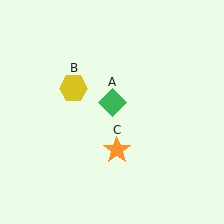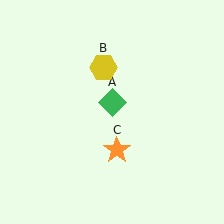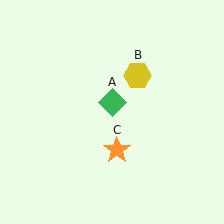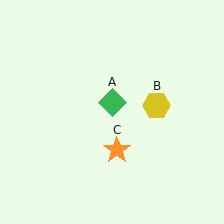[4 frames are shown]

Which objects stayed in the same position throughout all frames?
Green diamond (object A) and orange star (object C) remained stationary.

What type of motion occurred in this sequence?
The yellow hexagon (object B) rotated clockwise around the center of the scene.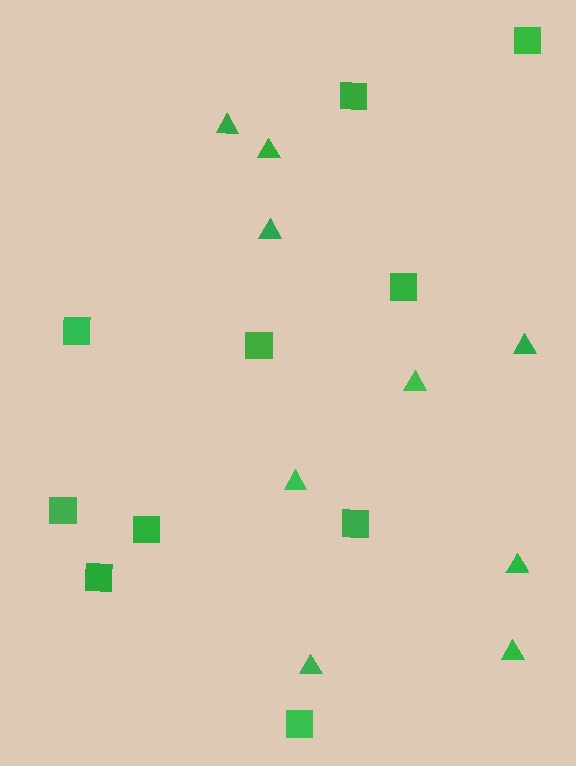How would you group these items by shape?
There are 2 groups: one group of triangles (9) and one group of squares (10).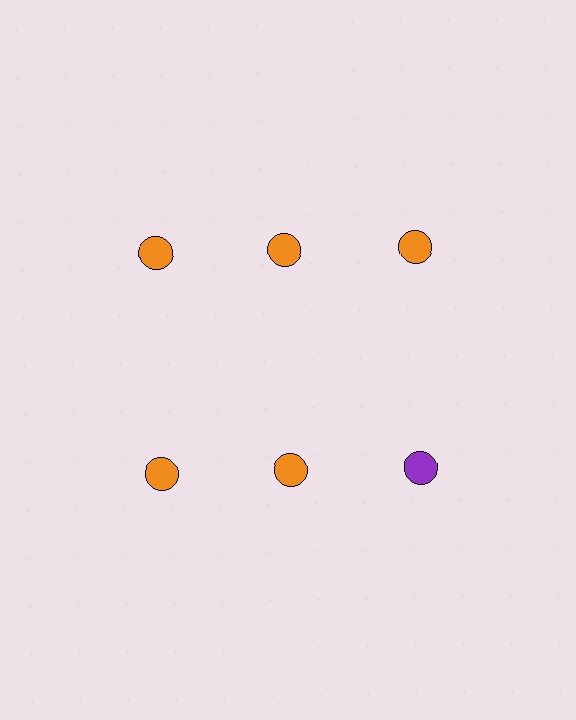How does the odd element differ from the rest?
It has a different color: purple instead of orange.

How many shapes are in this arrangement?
There are 6 shapes arranged in a grid pattern.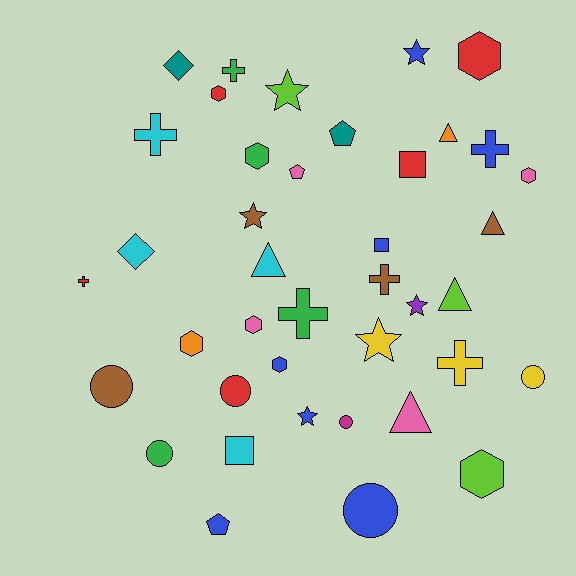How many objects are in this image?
There are 40 objects.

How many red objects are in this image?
There are 5 red objects.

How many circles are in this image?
There are 6 circles.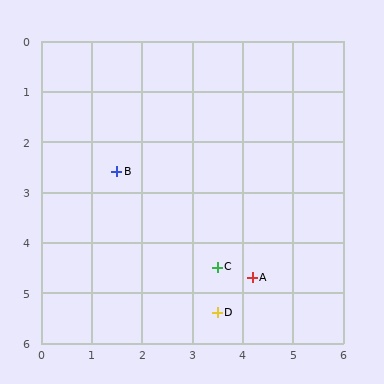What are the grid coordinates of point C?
Point C is at approximately (3.5, 4.5).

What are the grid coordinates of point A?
Point A is at approximately (4.2, 4.7).